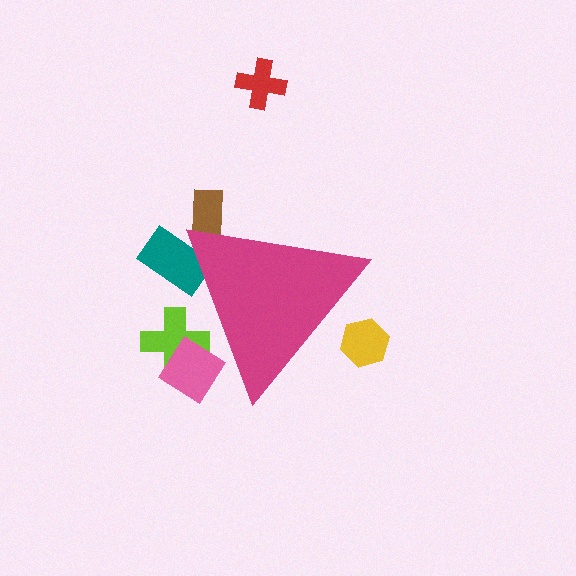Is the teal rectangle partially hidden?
Yes, the teal rectangle is partially hidden behind the magenta triangle.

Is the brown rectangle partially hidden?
Yes, the brown rectangle is partially hidden behind the magenta triangle.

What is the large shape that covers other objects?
A magenta triangle.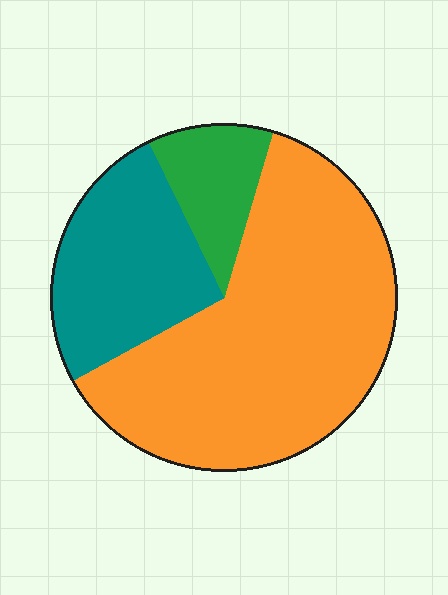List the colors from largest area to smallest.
From largest to smallest: orange, teal, green.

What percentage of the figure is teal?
Teal covers about 25% of the figure.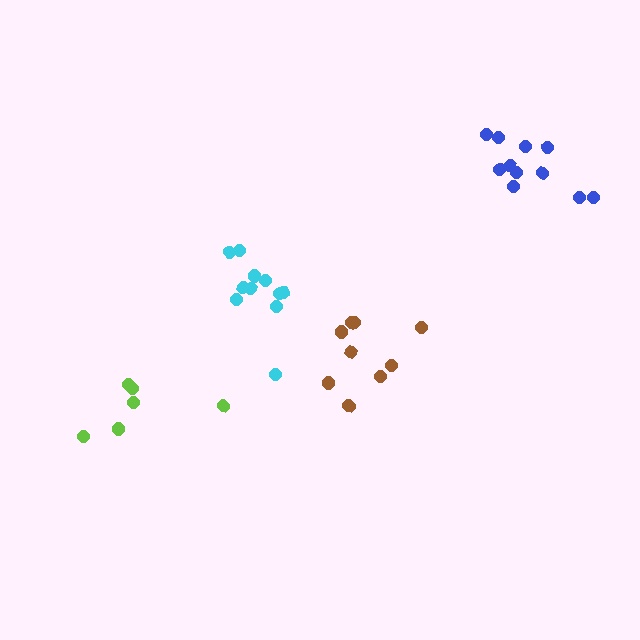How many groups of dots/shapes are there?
There are 4 groups.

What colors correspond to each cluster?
The clusters are colored: blue, brown, lime, cyan.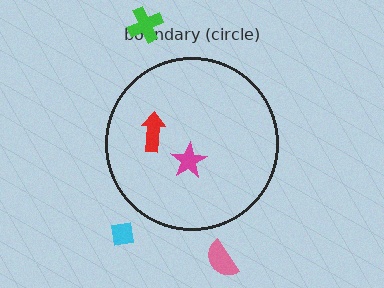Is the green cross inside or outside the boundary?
Outside.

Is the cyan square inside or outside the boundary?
Outside.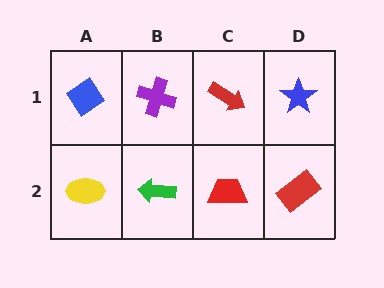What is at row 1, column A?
A blue diamond.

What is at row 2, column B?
A green arrow.